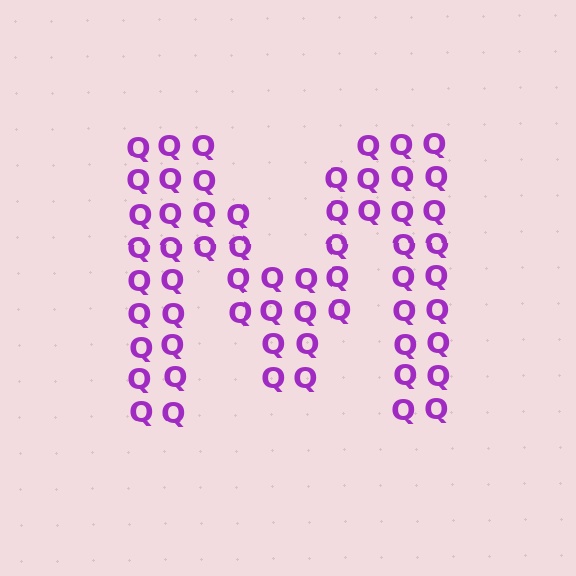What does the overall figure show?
The overall figure shows the letter M.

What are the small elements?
The small elements are letter Q's.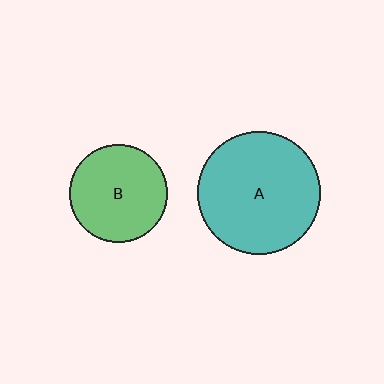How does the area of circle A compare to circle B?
Approximately 1.6 times.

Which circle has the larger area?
Circle A (teal).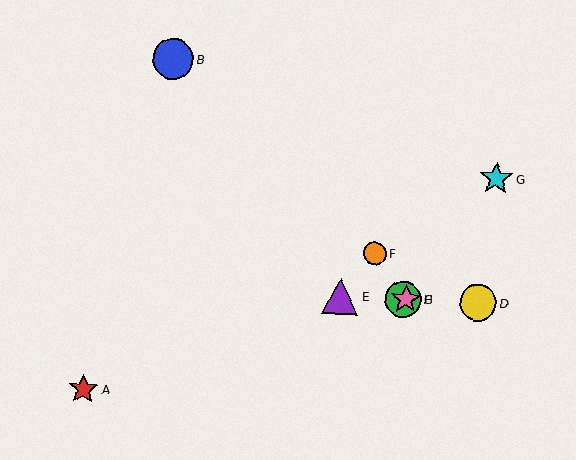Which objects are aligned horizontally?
Objects C, D, E, H are aligned horizontally.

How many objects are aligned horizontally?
4 objects (C, D, E, H) are aligned horizontally.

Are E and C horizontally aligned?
Yes, both are at y≈296.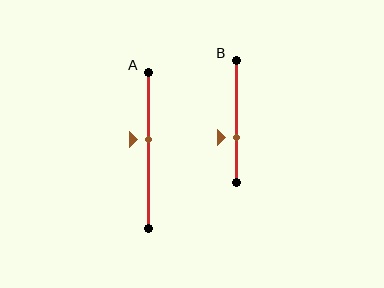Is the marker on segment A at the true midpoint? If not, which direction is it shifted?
No, the marker on segment A is shifted upward by about 7% of the segment length.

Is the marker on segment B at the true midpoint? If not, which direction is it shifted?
No, the marker on segment B is shifted downward by about 14% of the segment length.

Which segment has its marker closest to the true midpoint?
Segment A has its marker closest to the true midpoint.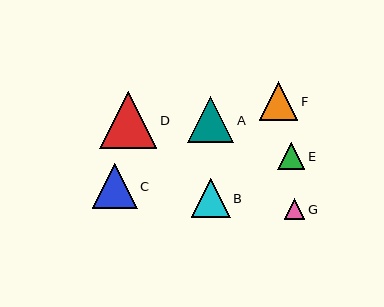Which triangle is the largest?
Triangle D is the largest with a size of approximately 57 pixels.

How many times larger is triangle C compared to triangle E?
Triangle C is approximately 1.7 times the size of triangle E.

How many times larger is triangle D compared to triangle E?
Triangle D is approximately 2.1 times the size of triangle E.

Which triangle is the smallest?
Triangle G is the smallest with a size of approximately 21 pixels.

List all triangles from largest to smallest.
From largest to smallest: D, A, C, B, F, E, G.